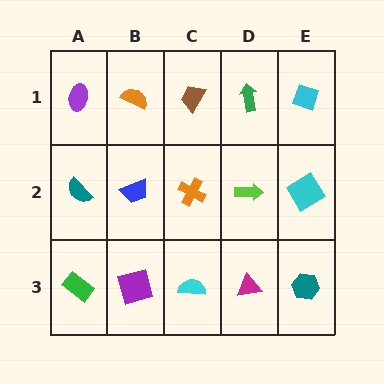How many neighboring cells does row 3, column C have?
3.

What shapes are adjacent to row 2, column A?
A purple ellipse (row 1, column A), a green rectangle (row 3, column A), a blue trapezoid (row 2, column B).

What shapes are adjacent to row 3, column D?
A lime arrow (row 2, column D), a cyan semicircle (row 3, column C), a teal hexagon (row 3, column E).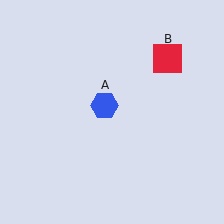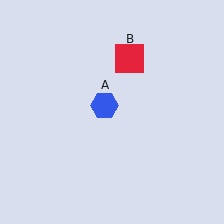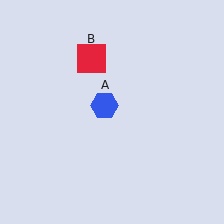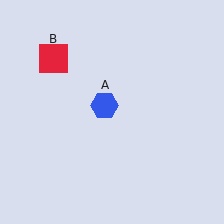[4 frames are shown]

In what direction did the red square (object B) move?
The red square (object B) moved left.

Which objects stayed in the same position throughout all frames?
Blue hexagon (object A) remained stationary.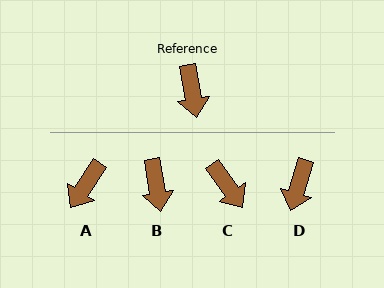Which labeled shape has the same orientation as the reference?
B.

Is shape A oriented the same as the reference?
No, it is off by about 43 degrees.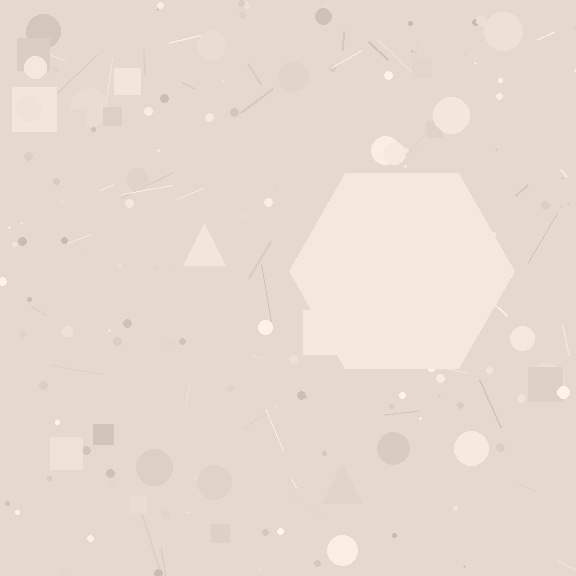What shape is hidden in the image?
A hexagon is hidden in the image.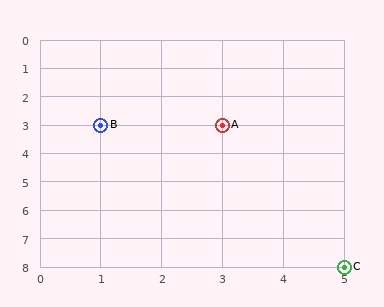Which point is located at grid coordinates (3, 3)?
Point A is at (3, 3).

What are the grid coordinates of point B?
Point B is at grid coordinates (1, 3).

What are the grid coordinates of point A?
Point A is at grid coordinates (3, 3).